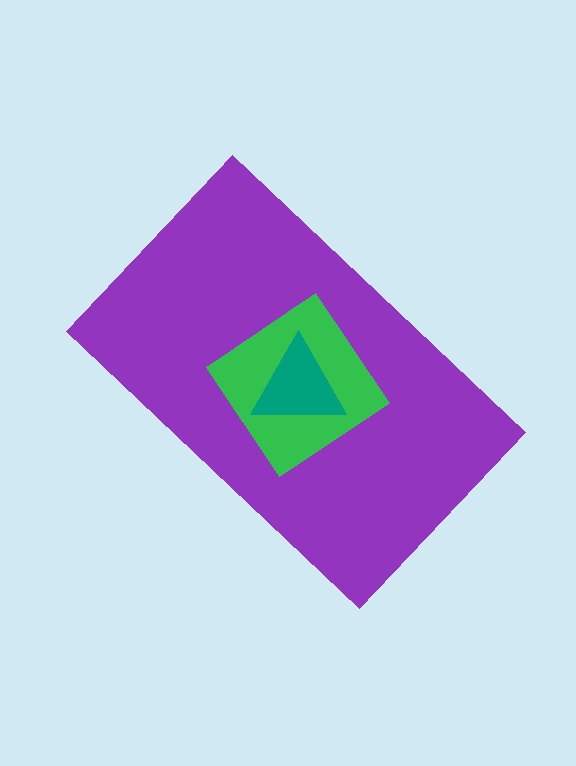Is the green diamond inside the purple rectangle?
Yes.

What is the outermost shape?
The purple rectangle.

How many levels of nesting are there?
3.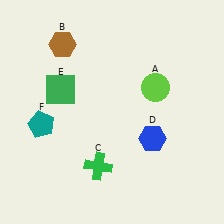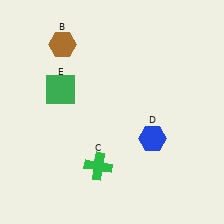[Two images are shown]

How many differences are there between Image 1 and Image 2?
There are 2 differences between the two images.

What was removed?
The teal pentagon (F), the lime circle (A) were removed in Image 2.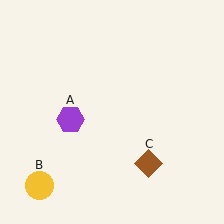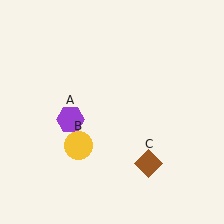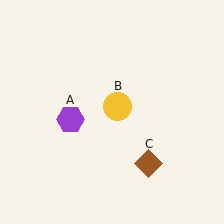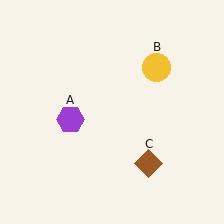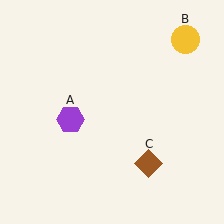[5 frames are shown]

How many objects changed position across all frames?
1 object changed position: yellow circle (object B).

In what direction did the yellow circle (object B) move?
The yellow circle (object B) moved up and to the right.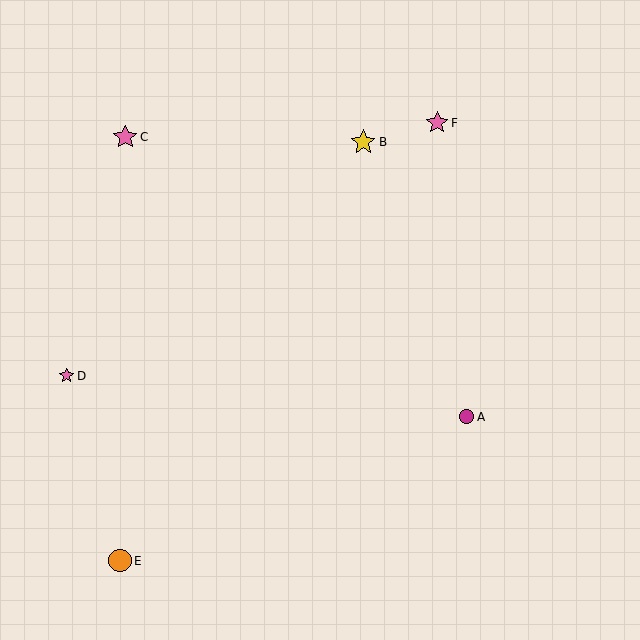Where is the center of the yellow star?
The center of the yellow star is at (363, 142).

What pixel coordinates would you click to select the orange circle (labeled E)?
Click at (120, 561) to select the orange circle E.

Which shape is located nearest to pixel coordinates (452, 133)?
The pink star (labeled F) at (437, 123) is nearest to that location.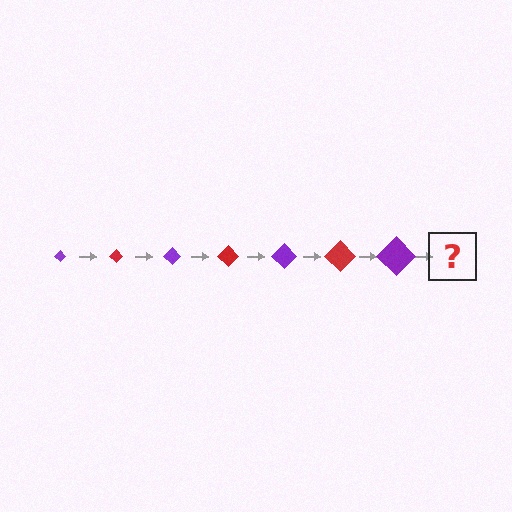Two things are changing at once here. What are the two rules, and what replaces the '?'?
The two rules are that the diamond grows larger each step and the color cycles through purple and red. The '?' should be a red diamond, larger than the previous one.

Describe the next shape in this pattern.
It should be a red diamond, larger than the previous one.